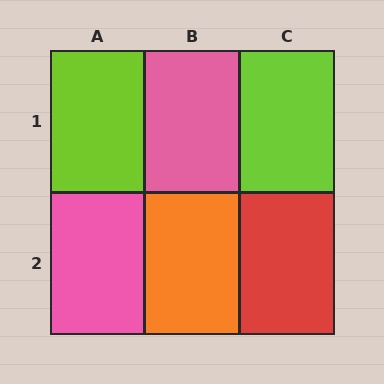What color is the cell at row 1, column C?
Lime.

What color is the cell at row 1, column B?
Pink.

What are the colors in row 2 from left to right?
Pink, orange, red.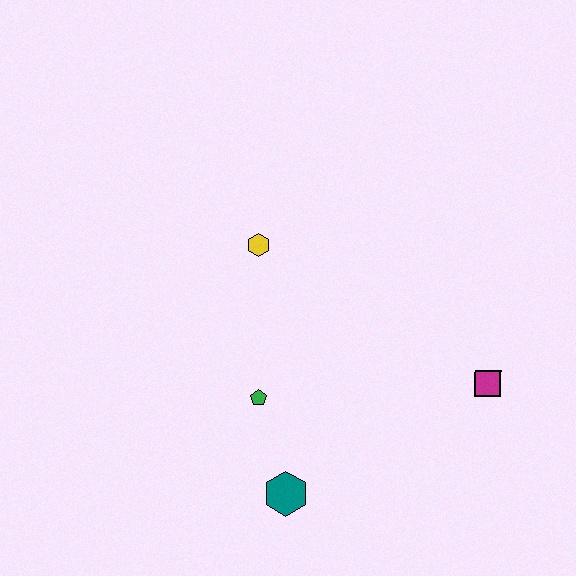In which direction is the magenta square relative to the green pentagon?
The magenta square is to the right of the green pentagon.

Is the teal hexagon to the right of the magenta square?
No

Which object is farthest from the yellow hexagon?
The magenta square is farthest from the yellow hexagon.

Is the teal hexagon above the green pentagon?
No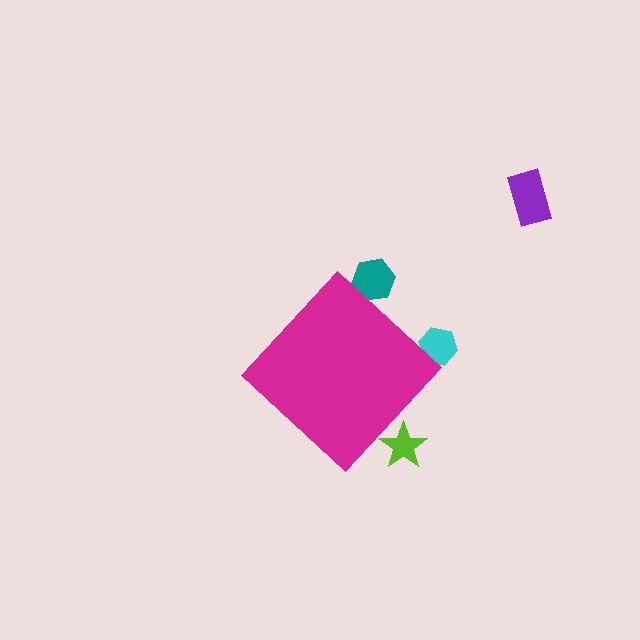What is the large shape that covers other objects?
A magenta diamond.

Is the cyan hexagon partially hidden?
Yes, the cyan hexagon is partially hidden behind the magenta diamond.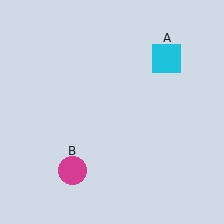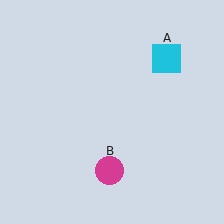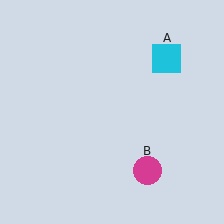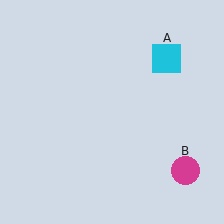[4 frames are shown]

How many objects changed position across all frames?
1 object changed position: magenta circle (object B).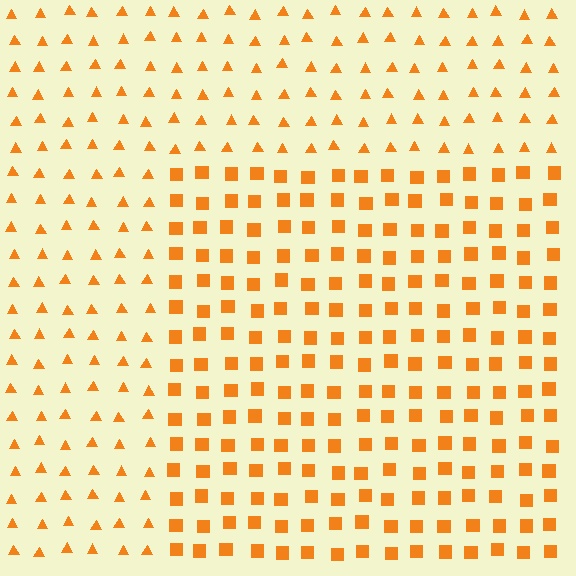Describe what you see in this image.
The image is filled with small orange elements arranged in a uniform grid. A rectangle-shaped region contains squares, while the surrounding area contains triangles. The boundary is defined purely by the change in element shape.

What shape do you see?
I see a rectangle.